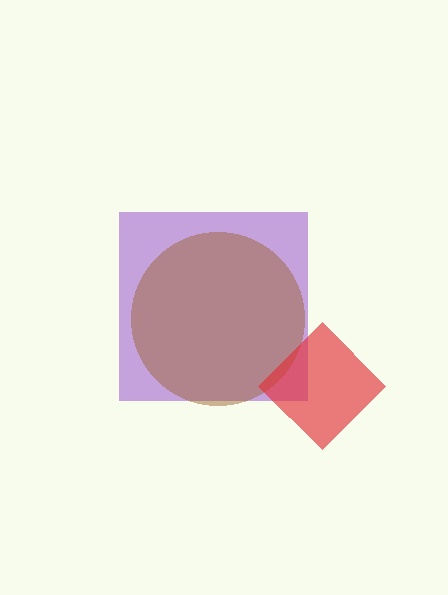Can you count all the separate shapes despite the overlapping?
Yes, there are 3 separate shapes.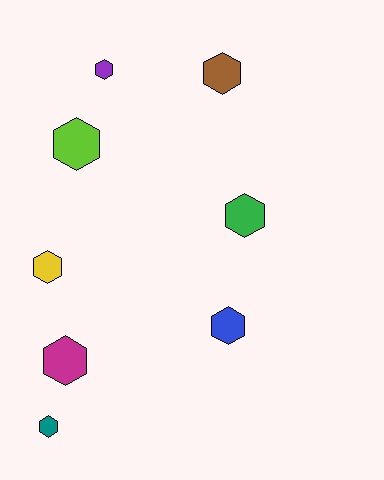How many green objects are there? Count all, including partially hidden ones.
There is 1 green object.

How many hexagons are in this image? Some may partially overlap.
There are 8 hexagons.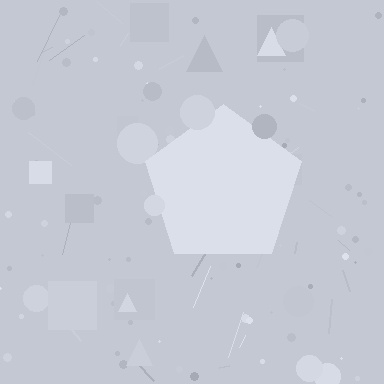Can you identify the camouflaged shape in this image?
The camouflaged shape is a pentagon.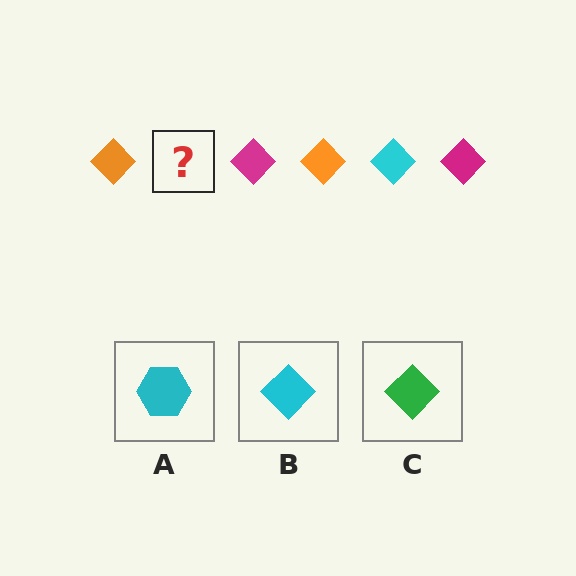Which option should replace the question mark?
Option B.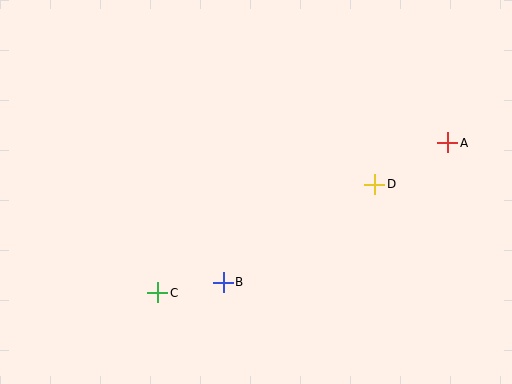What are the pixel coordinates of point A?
Point A is at (448, 143).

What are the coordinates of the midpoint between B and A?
The midpoint between B and A is at (336, 212).